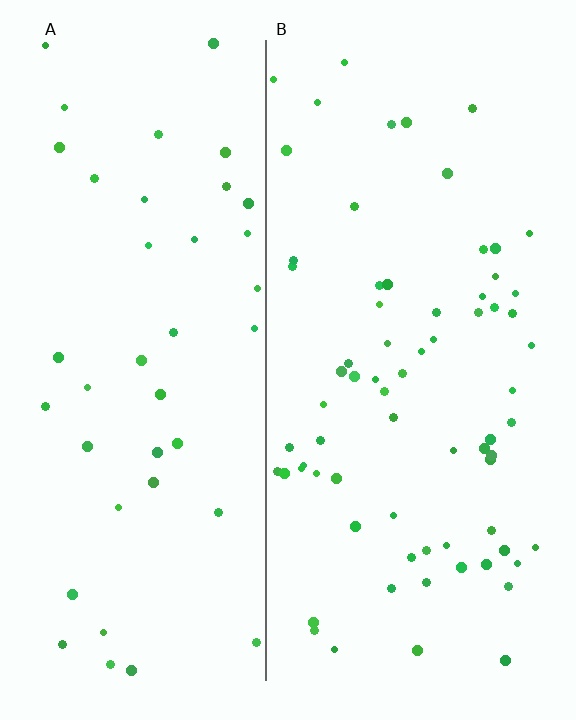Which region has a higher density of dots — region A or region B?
B (the right).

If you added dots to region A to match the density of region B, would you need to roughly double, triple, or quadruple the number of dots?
Approximately double.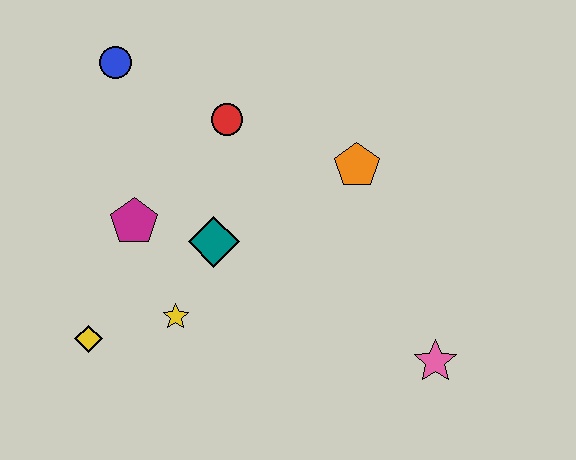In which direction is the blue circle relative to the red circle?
The blue circle is to the left of the red circle.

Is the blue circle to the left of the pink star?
Yes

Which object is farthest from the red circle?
The pink star is farthest from the red circle.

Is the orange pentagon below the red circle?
Yes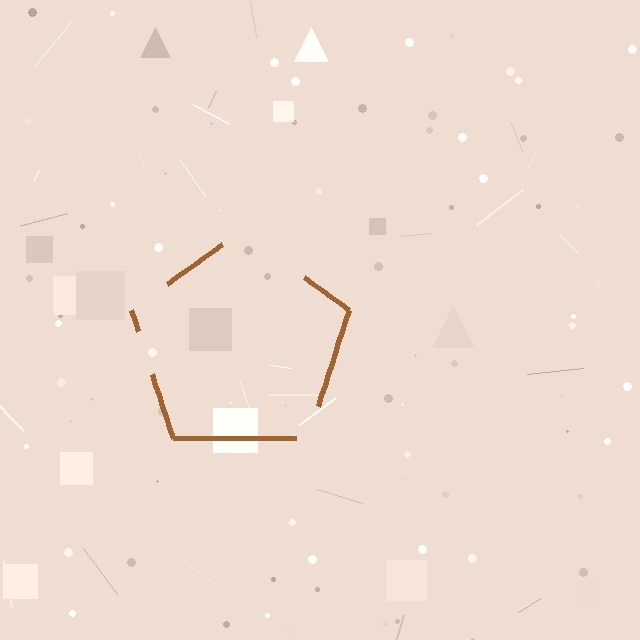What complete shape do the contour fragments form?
The contour fragments form a pentagon.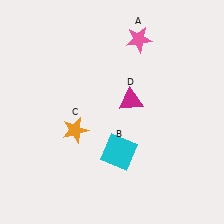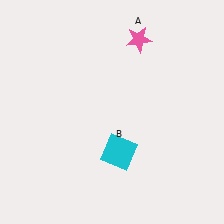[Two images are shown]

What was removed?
The orange star (C), the magenta triangle (D) were removed in Image 2.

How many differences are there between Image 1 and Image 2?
There are 2 differences between the two images.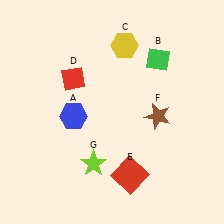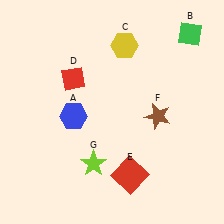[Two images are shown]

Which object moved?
The green diamond (B) moved right.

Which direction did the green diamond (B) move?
The green diamond (B) moved right.